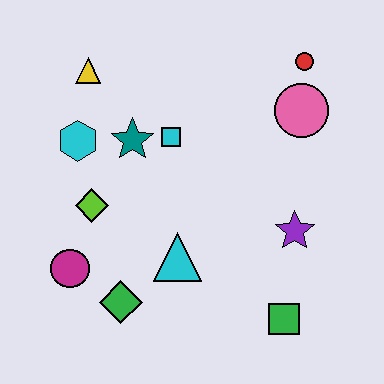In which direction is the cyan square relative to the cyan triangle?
The cyan square is above the cyan triangle.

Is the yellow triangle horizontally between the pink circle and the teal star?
No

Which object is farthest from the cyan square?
The green square is farthest from the cyan square.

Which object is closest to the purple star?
The green square is closest to the purple star.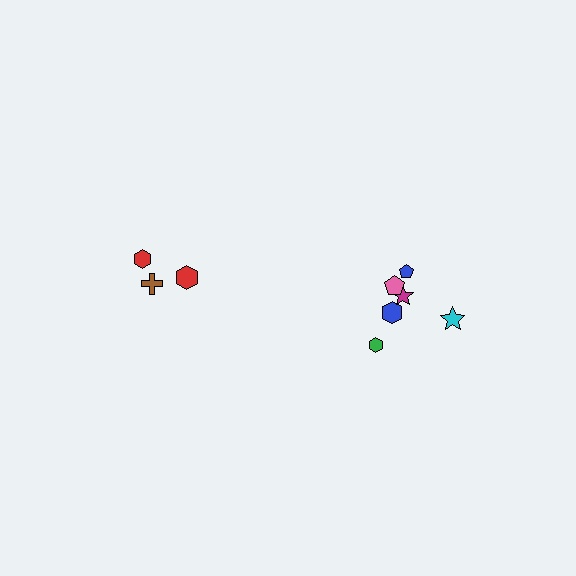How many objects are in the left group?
There are 3 objects.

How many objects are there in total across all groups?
There are 9 objects.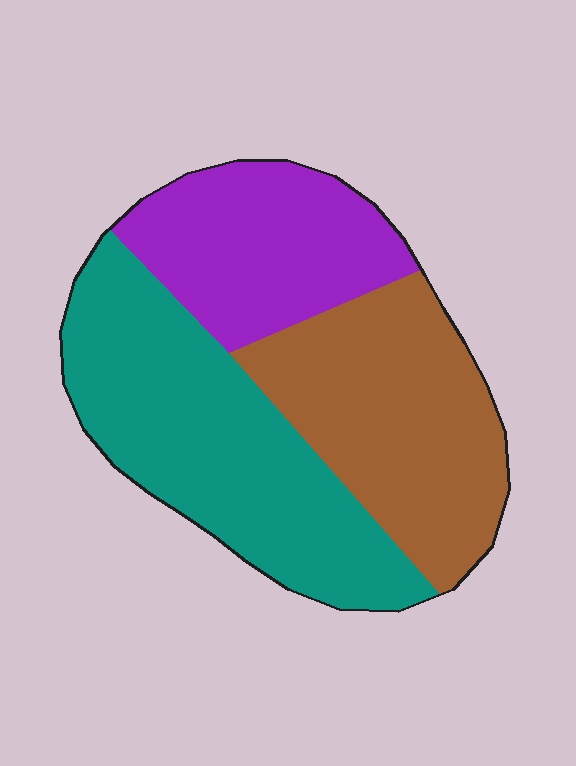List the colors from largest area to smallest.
From largest to smallest: teal, brown, purple.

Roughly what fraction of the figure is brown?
Brown covers 34% of the figure.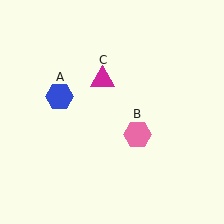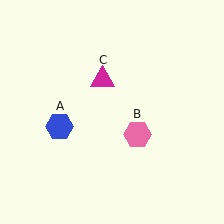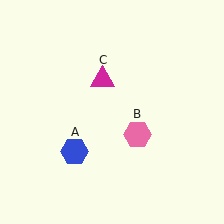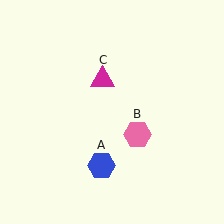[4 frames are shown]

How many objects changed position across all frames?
1 object changed position: blue hexagon (object A).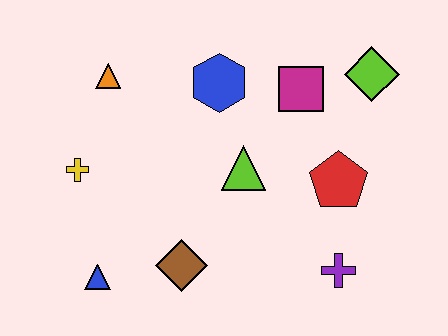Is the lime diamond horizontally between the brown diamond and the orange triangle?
No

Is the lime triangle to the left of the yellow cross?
No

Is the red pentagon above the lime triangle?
No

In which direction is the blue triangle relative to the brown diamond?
The blue triangle is to the left of the brown diamond.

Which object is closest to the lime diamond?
The magenta square is closest to the lime diamond.